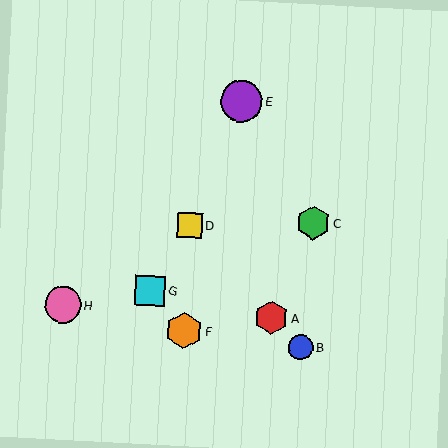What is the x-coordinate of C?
Object C is at x≈313.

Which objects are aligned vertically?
Objects D, F are aligned vertically.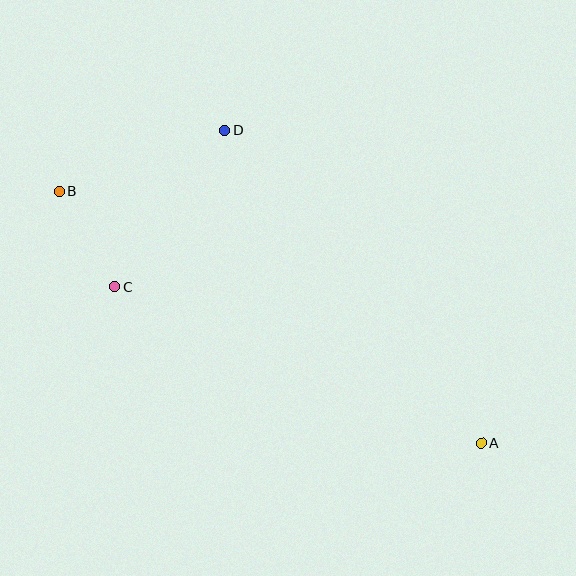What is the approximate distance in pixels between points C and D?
The distance between C and D is approximately 192 pixels.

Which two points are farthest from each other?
Points A and B are farthest from each other.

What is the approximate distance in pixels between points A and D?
The distance between A and D is approximately 405 pixels.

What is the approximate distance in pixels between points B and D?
The distance between B and D is approximately 177 pixels.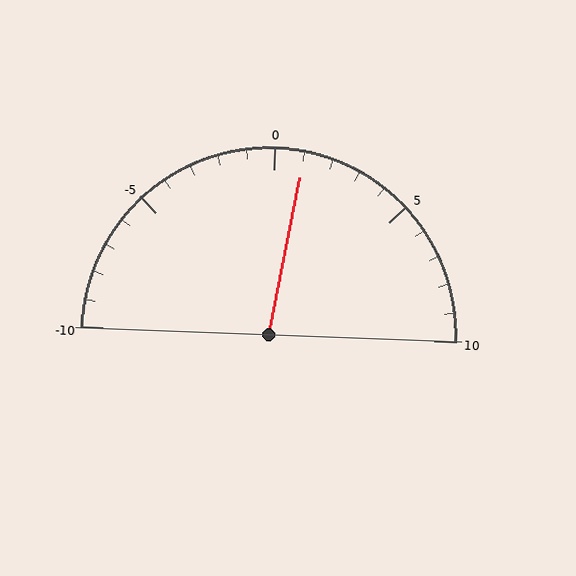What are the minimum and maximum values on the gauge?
The gauge ranges from -10 to 10.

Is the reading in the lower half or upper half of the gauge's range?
The reading is in the upper half of the range (-10 to 10).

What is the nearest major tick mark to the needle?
The nearest major tick mark is 0.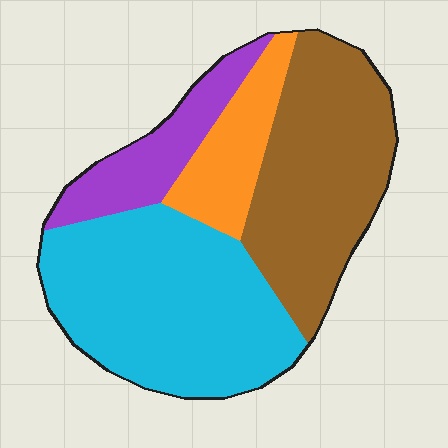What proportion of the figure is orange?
Orange takes up about one eighth (1/8) of the figure.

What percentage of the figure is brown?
Brown takes up about one third (1/3) of the figure.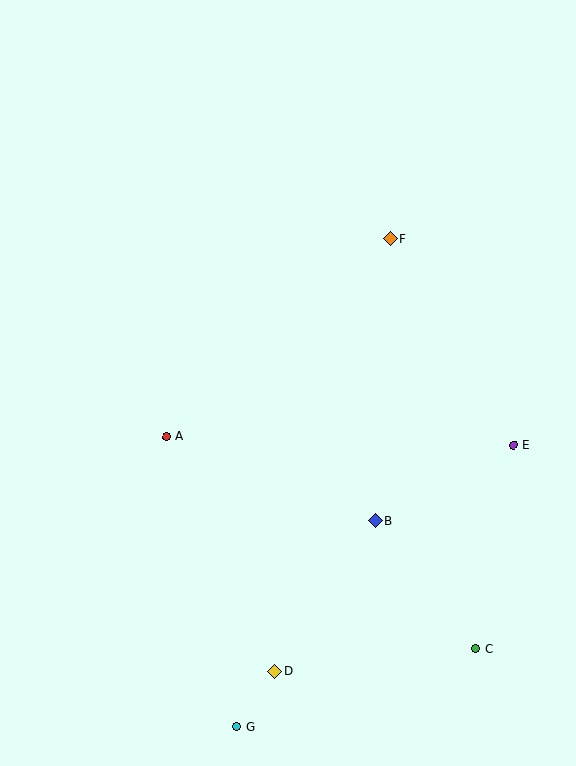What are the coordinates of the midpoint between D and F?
The midpoint between D and F is at (332, 455).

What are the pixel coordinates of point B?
Point B is at (375, 521).